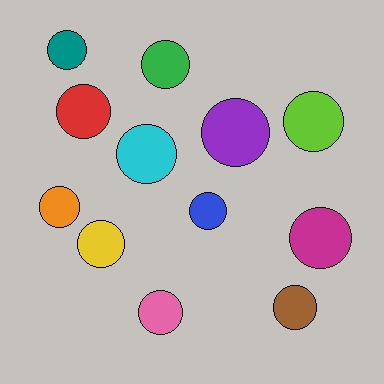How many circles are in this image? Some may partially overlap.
There are 12 circles.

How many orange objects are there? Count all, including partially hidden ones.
There is 1 orange object.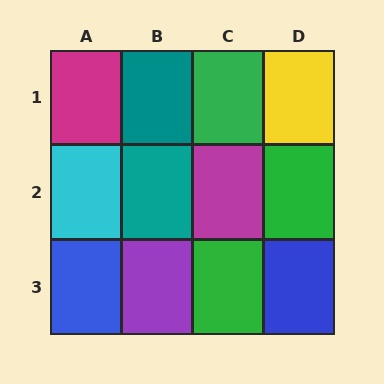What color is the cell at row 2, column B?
Teal.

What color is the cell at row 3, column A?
Blue.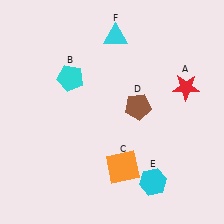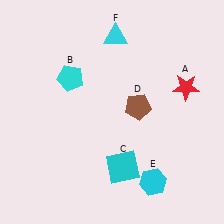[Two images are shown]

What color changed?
The square (C) changed from orange in Image 1 to cyan in Image 2.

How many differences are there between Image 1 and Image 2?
There is 1 difference between the two images.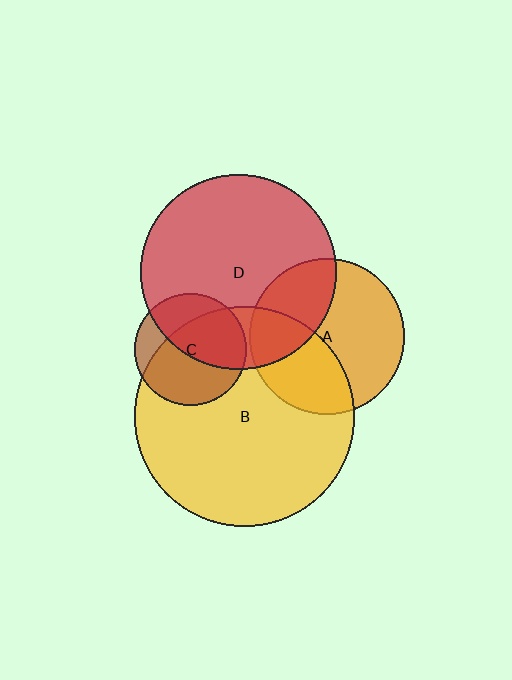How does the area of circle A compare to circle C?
Approximately 1.9 times.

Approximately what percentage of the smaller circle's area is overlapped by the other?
Approximately 70%.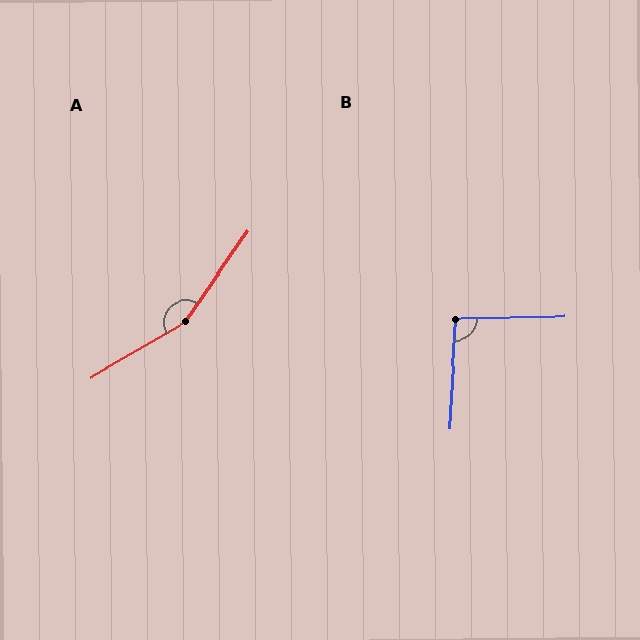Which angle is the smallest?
B, at approximately 94 degrees.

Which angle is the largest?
A, at approximately 155 degrees.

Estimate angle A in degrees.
Approximately 155 degrees.